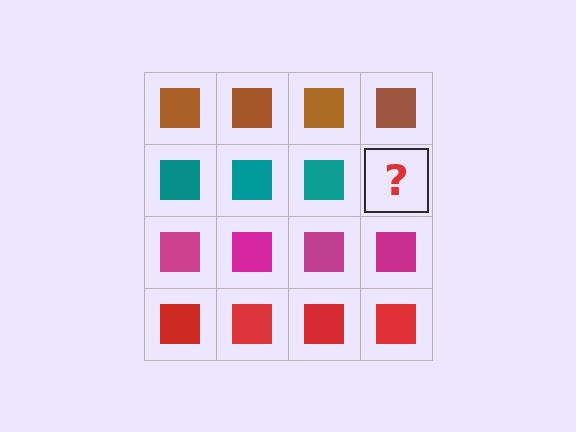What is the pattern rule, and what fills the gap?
The rule is that each row has a consistent color. The gap should be filled with a teal square.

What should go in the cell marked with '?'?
The missing cell should contain a teal square.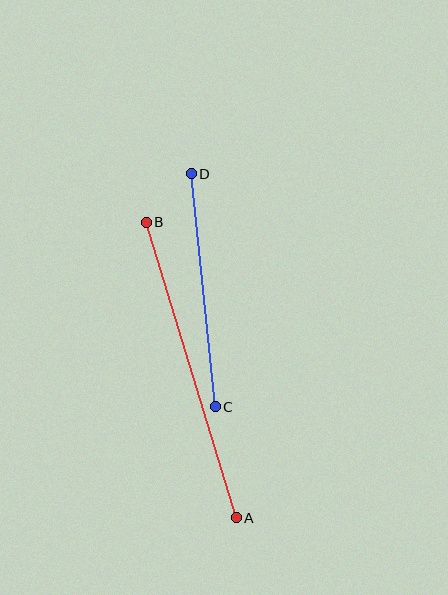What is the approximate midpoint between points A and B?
The midpoint is at approximately (191, 370) pixels.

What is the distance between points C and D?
The distance is approximately 234 pixels.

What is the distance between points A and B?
The distance is approximately 309 pixels.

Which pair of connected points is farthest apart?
Points A and B are farthest apart.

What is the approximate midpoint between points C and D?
The midpoint is at approximately (203, 290) pixels.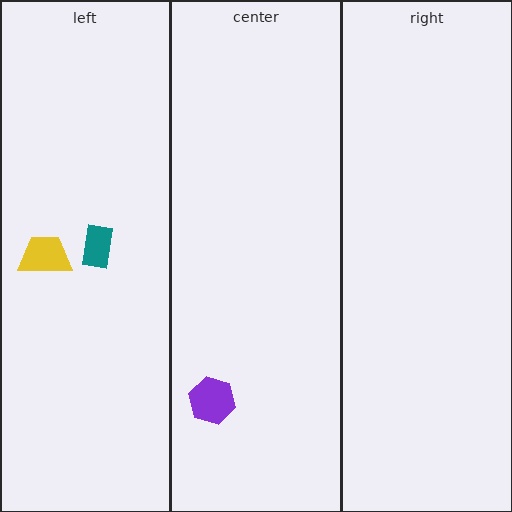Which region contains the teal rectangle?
The left region.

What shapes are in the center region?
The purple hexagon.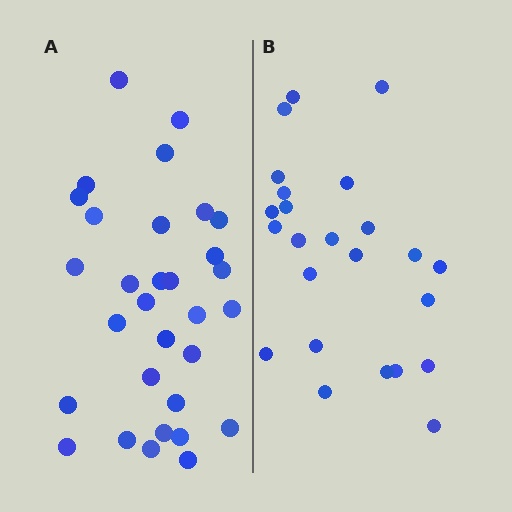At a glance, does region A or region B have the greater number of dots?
Region A (the left region) has more dots.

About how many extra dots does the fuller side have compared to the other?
Region A has roughly 8 or so more dots than region B.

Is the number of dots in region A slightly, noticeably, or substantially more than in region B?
Region A has noticeably more, but not dramatically so. The ratio is roughly 1.3 to 1.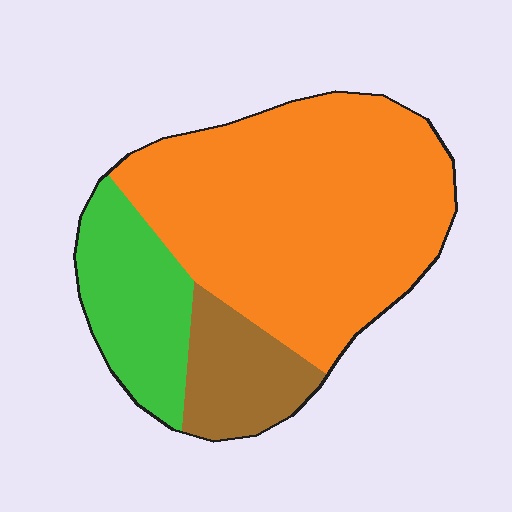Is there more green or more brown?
Green.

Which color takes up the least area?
Brown, at roughly 15%.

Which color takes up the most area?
Orange, at roughly 65%.